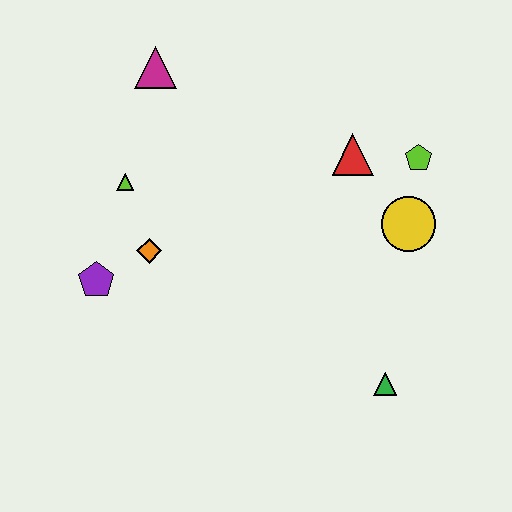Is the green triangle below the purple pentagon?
Yes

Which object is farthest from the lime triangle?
The green triangle is farthest from the lime triangle.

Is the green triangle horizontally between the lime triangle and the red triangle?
No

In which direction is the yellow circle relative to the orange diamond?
The yellow circle is to the right of the orange diamond.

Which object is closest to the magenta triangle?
The lime triangle is closest to the magenta triangle.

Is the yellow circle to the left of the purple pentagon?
No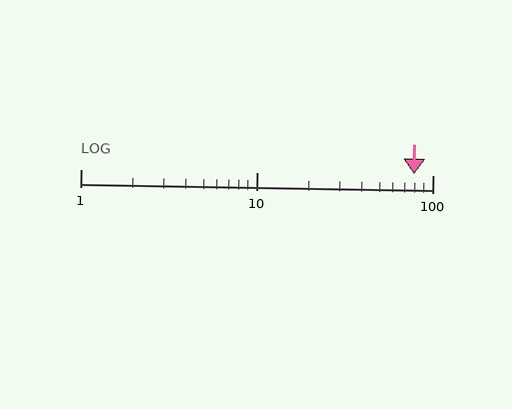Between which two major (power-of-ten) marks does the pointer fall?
The pointer is between 10 and 100.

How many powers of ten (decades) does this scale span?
The scale spans 2 decades, from 1 to 100.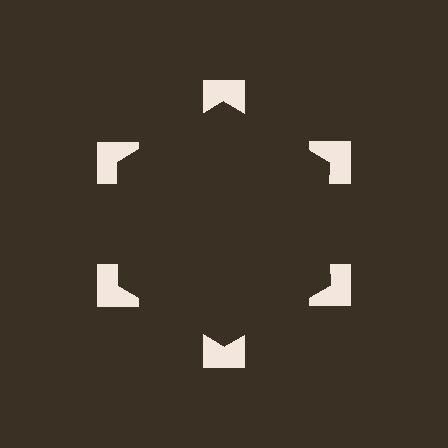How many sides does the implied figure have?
6 sides.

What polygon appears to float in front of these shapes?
An illusory hexagon — its edges are inferred from the aligned wedge cuts in the notched squares, not physically drawn.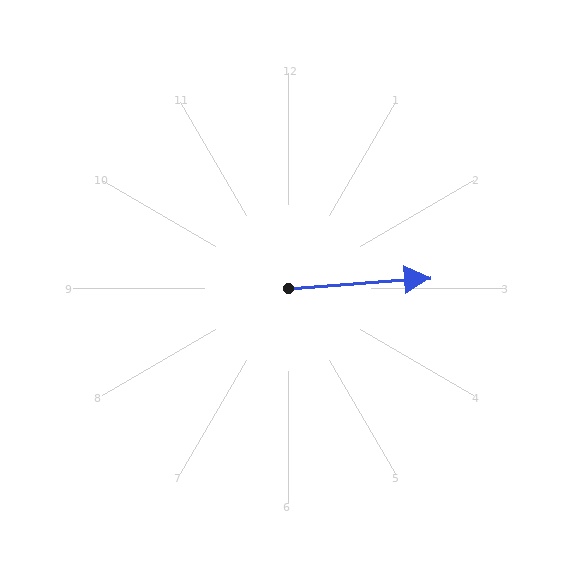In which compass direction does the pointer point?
East.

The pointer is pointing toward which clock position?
Roughly 3 o'clock.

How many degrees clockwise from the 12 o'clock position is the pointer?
Approximately 86 degrees.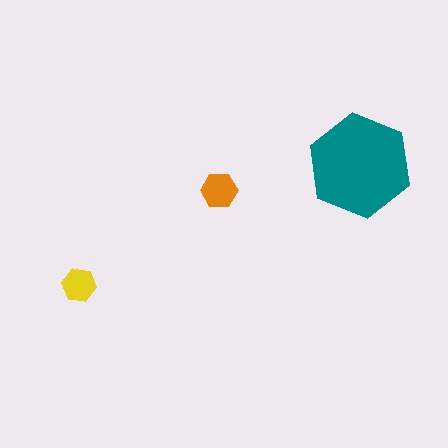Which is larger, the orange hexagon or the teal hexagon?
The teal one.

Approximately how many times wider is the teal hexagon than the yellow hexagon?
About 3 times wider.